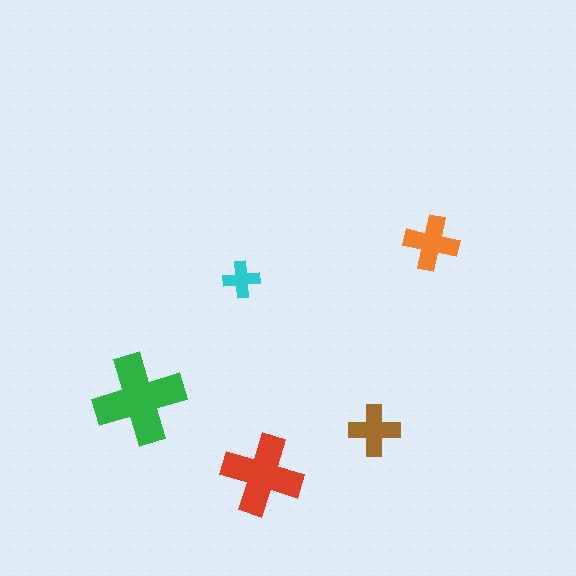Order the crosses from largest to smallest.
the green one, the red one, the orange one, the brown one, the cyan one.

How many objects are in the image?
There are 5 objects in the image.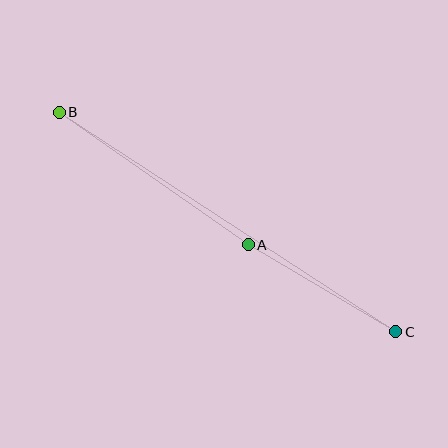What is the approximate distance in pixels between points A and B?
The distance between A and B is approximately 231 pixels.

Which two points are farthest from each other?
Points B and C are farthest from each other.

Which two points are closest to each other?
Points A and C are closest to each other.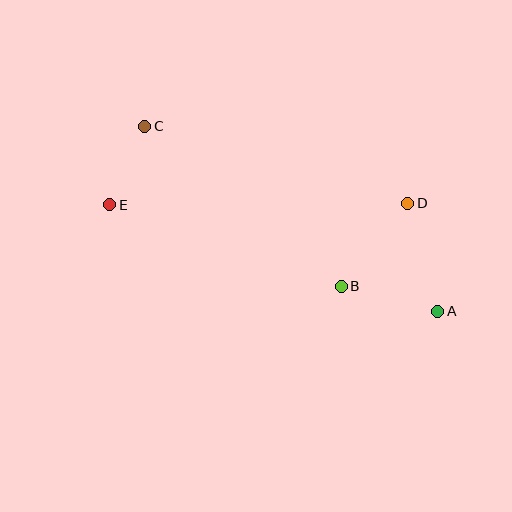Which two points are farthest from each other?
Points A and C are farthest from each other.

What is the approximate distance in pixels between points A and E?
The distance between A and E is approximately 345 pixels.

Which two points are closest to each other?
Points C and E are closest to each other.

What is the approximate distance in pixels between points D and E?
The distance between D and E is approximately 298 pixels.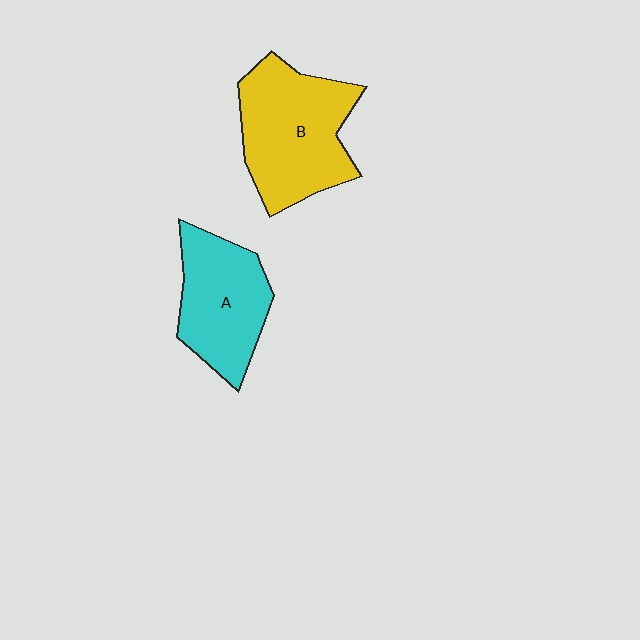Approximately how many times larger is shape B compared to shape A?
Approximately 1.3 times.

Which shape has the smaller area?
Shape A (cyan).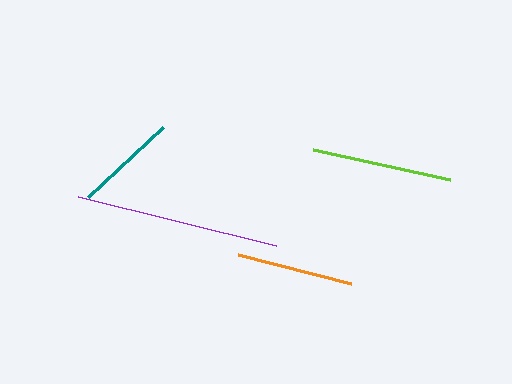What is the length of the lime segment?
The lime segment is approximately 140 pixels long.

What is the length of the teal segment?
The teal segment is approximately 103 pixels long.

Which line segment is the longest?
The purple line is the longest at approximately 205 pixels.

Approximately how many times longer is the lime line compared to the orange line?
The lime line is approximately 1.2 times the length of the orange line.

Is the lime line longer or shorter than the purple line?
The purple line is longer than the lime line.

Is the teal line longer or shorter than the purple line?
The purple line is longer than the teal line.